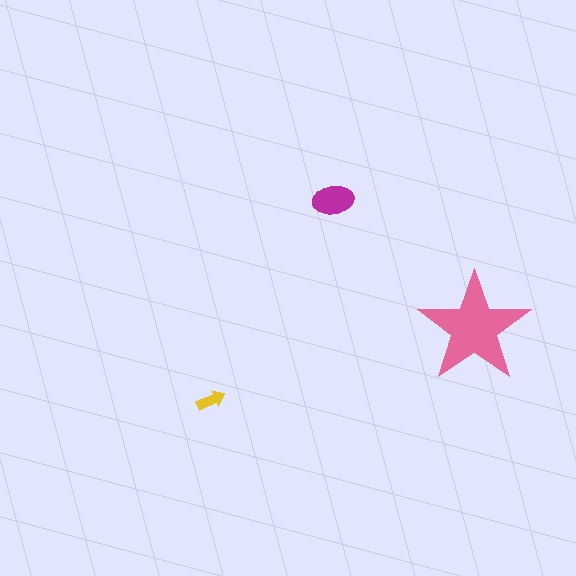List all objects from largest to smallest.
The pink star, the magenta ellipse, the yellow arrow.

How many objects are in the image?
There are 3 objects in the image.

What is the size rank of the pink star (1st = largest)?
1st.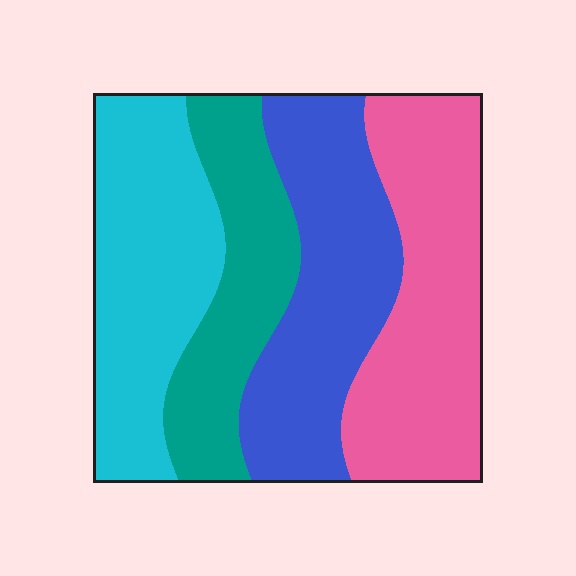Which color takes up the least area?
Teal, at roughly 20%.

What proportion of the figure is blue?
Blue takes up about one quarter (1/4) of the figure.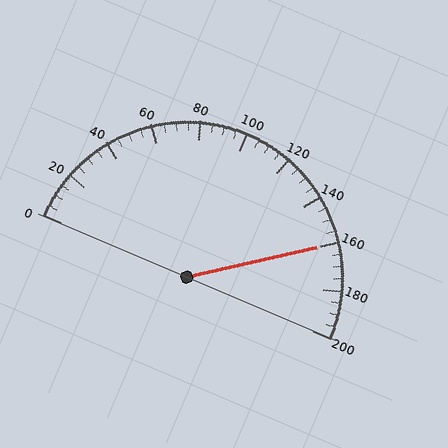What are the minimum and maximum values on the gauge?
The gauge ranges from 0 to 200.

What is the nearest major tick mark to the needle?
The nearest major tick mark is 160.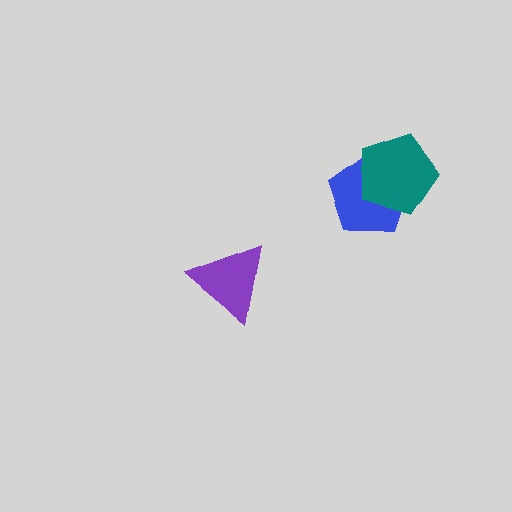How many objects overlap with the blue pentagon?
1 object overlaps with the blue pentagon.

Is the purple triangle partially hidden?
No, no other shape covers it.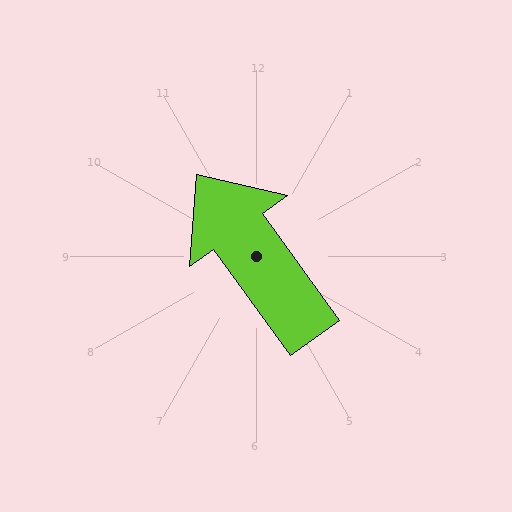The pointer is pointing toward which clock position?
Roughly 11 o'clock.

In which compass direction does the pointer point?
Northwest.